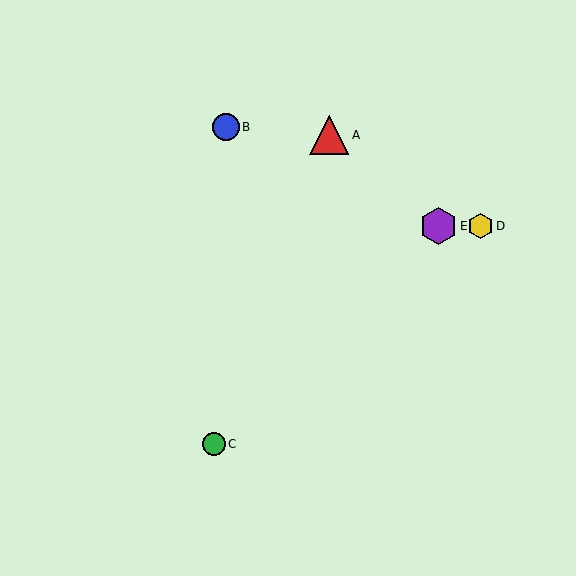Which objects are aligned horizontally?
Objects D, E are aligned horizontally.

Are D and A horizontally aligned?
No, D is at y≈226 and A is at y≈135.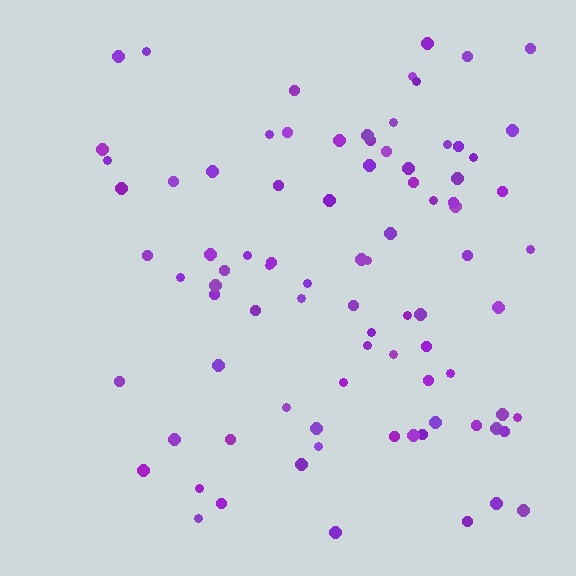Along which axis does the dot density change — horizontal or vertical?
Horizontal.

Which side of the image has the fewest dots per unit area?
The left.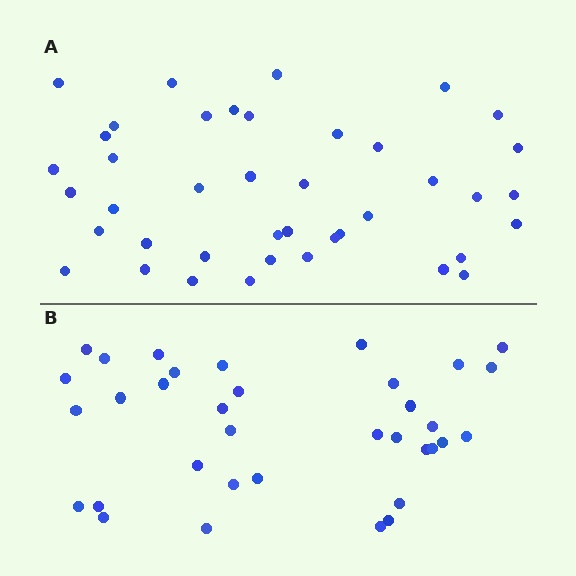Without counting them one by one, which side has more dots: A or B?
Region A (the top region) has more dots.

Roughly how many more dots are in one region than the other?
Region A has about 6 more dots than region B.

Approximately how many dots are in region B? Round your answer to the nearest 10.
About 40 dots. (The exact count is 35, which rounds to 40.)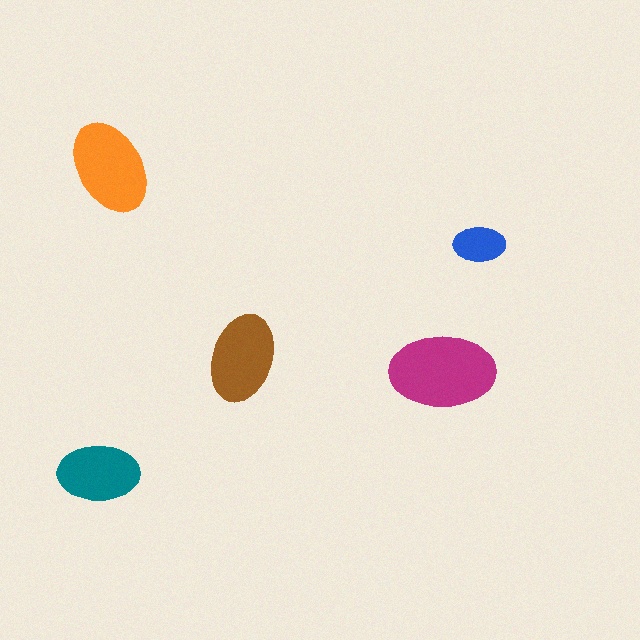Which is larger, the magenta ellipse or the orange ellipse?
The magenta one.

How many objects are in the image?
There are 5 objects in the image.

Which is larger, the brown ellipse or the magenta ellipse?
The magenta one.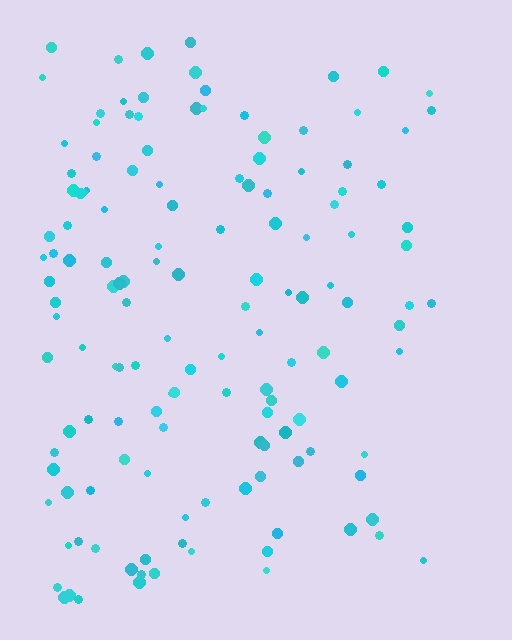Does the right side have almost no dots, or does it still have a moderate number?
Still a moderate number, just noticeably fewer than the left.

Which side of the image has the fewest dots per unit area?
The right.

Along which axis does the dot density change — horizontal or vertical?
Horizontal.